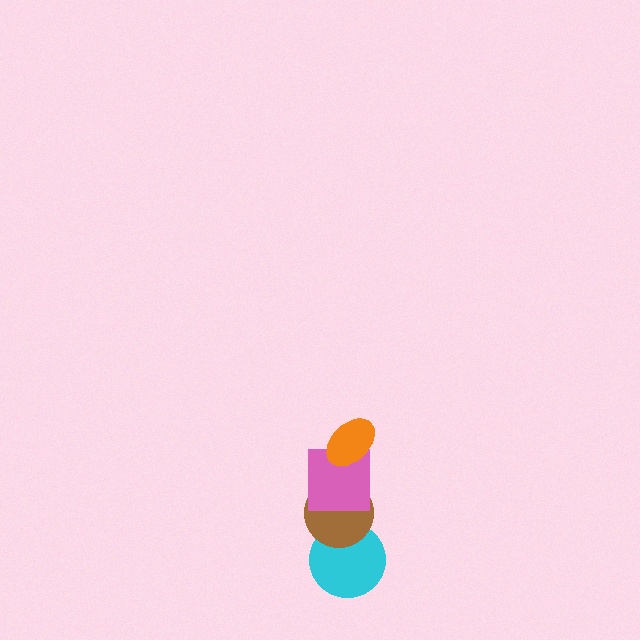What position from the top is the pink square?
The pink square is 2nd from the top.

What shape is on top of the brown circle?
The pink square is on top of the brown circle.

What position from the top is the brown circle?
The brown circle is 3rd from the top.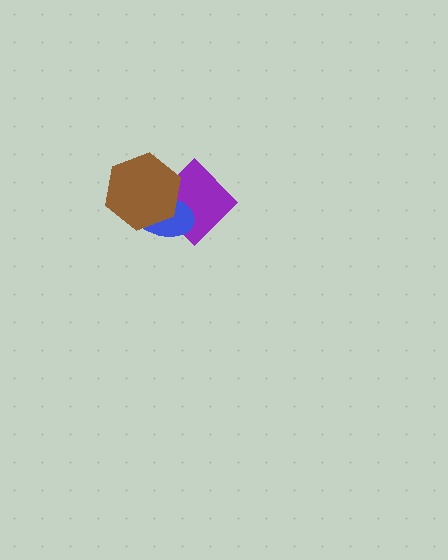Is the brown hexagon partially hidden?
No, no other shape covers it.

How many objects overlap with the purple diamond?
2 objects overlap with the purple diamond.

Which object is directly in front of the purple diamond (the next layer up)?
The blue ellipse is directly in front of the purple diamond.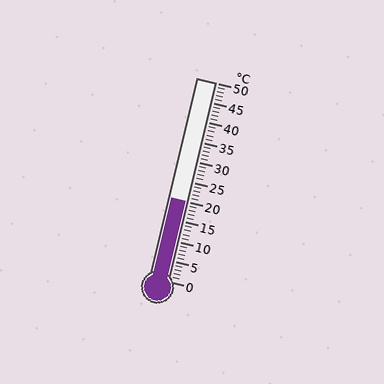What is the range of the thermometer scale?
The thermometer scale ranges from 0°C to 50°C.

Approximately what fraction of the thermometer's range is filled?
The thermometer is filled to approximately 40% of its range.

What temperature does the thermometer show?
The thermometer shows approximately 20°C.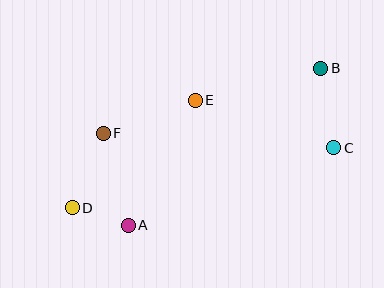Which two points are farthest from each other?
Points B and D are farthest from each other.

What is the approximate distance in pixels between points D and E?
The distance between D and E is approximately 164 pixels.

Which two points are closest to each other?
Points A and D are closest to each other.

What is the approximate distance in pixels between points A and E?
The distance between A and E is approximately 142 pixels.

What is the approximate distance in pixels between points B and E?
The distance between B and E is approximately 129 pixels.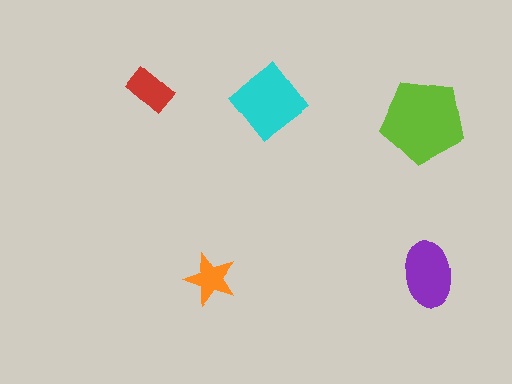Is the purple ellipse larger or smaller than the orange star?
Larger.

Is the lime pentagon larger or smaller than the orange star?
Larger.